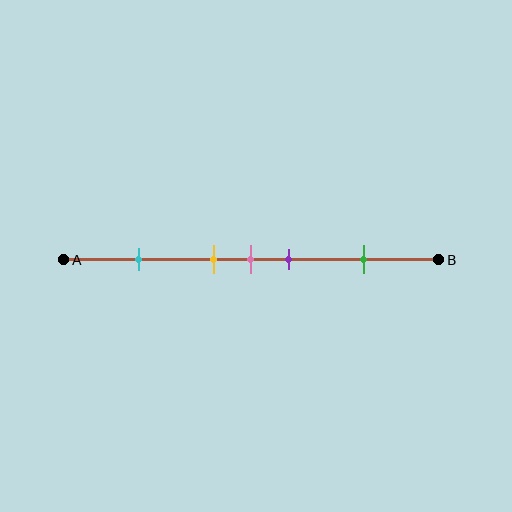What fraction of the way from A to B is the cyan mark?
The cyan mark is approximately 20% (0.2) of the way from A to B.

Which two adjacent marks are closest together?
The yellow and pink marks are the closest adjacent pair.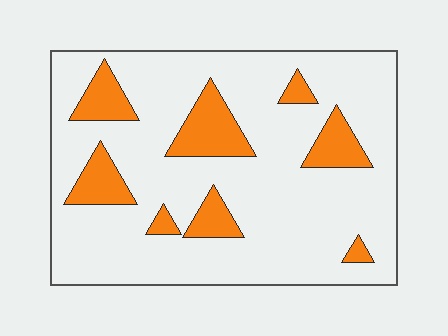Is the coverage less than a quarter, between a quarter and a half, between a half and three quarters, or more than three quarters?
Less than a quarter.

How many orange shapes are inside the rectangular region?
8.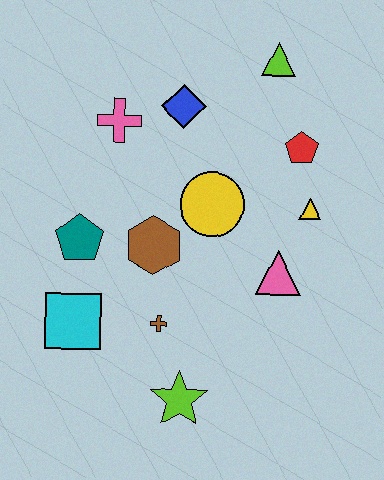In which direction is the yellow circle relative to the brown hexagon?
The yellow circle is to the right of the brown hexagon.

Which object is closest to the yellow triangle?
The red pentagon is closest to the yellow triangle.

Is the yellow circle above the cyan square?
Yes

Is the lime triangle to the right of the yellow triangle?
No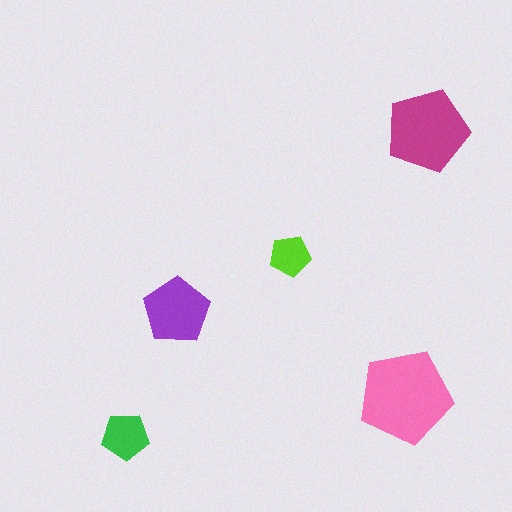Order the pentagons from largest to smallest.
the pink one, the magenta one, the purple one, the green one, the lime one.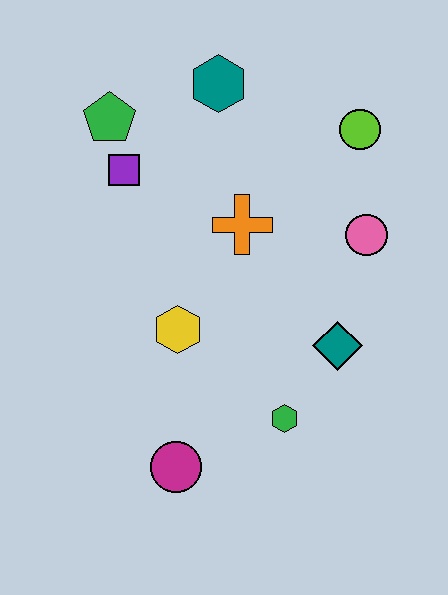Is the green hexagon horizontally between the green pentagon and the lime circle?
Yes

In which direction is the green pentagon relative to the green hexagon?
The green pentagon is above the green hexagon.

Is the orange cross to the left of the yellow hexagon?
No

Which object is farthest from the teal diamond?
The green pentagon is farthest from the teal diamond.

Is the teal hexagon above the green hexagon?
Yes